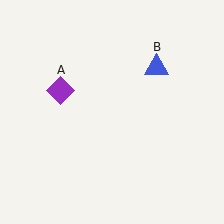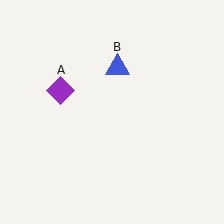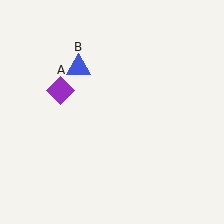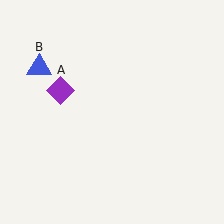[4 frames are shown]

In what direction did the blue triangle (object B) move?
The blue triangle (object B) moved left.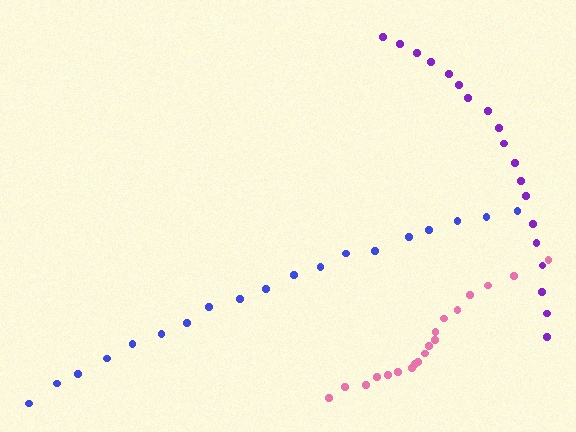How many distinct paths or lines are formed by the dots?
There are 3 distinct paths.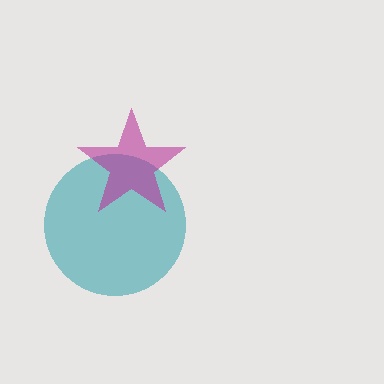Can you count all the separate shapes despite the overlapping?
Yes, there are 2 separate shapes.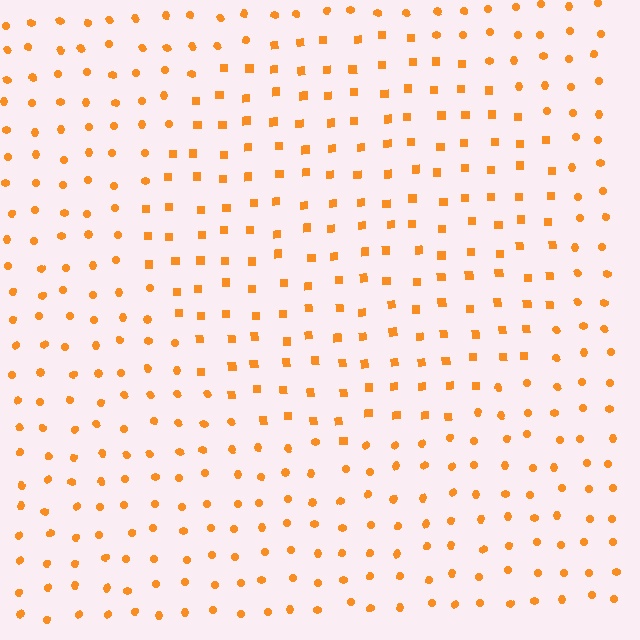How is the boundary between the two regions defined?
The boundary is defined by a change in element shape: squares inside vs. circles outside. All elements share the same color and spacing.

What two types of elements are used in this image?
The image uses squares inside the circle region and circles outside it.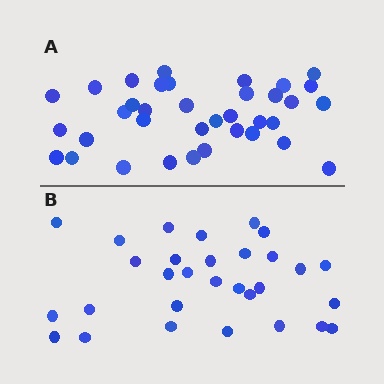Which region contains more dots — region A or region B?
Region A (the top region) has more dots.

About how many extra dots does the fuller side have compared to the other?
Region A has about 6 more dots than region B.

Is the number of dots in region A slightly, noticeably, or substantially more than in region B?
Region A has only slightly more — the two regions are fairly close. The ratio is roughly 1.2 to 1.